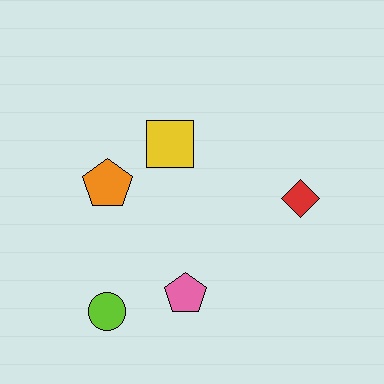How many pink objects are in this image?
There is 1 pink object.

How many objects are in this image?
There are 5 objects.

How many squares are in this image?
There is 1 square.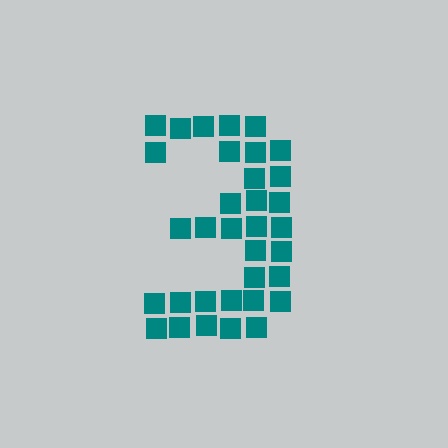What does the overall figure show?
The overall figure shows the digit 3.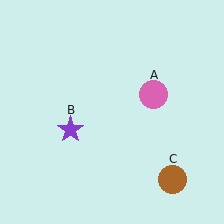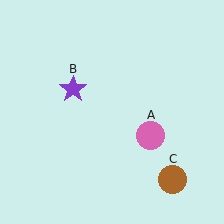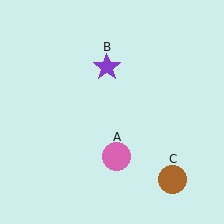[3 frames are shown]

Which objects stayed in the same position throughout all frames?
Brown circle (object C) remained stationary.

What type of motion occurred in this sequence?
The pink circle (object A), purple star (object B) rotated clockwise around the center of the scene.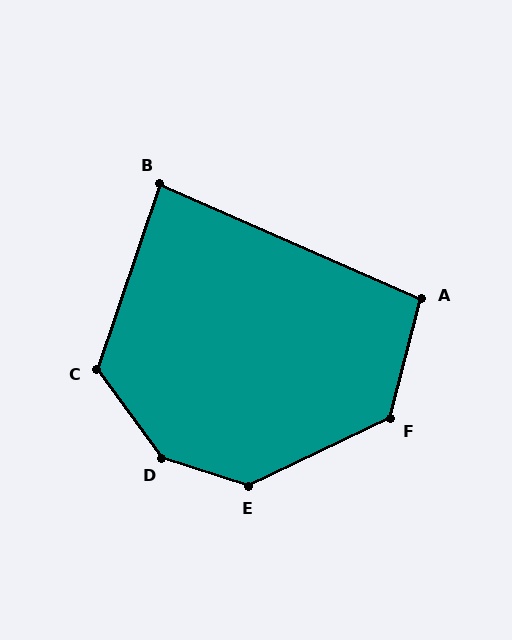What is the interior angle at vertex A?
Approximately 99 degrees (obtuse).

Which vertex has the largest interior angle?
D, at approximately 145 degrees.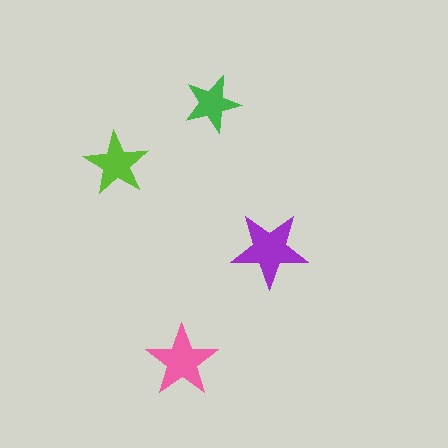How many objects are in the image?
There are 4 objects in the image.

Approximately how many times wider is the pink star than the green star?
About 1.5 times wider.